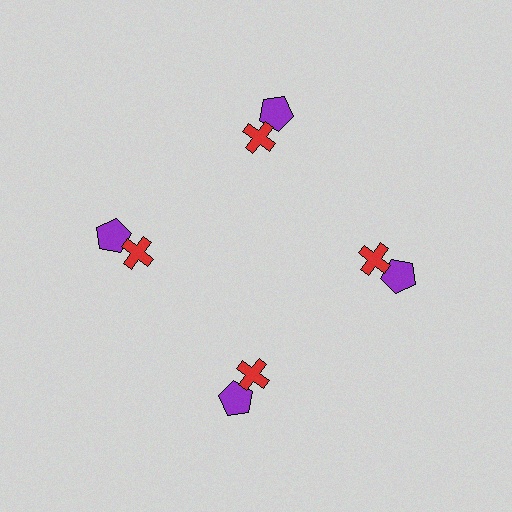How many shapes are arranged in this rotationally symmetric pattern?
There are 8 shapes, arranged in 4 groups of 2.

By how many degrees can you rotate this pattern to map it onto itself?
The pattern maps onto itself every 90 degrees of rotation.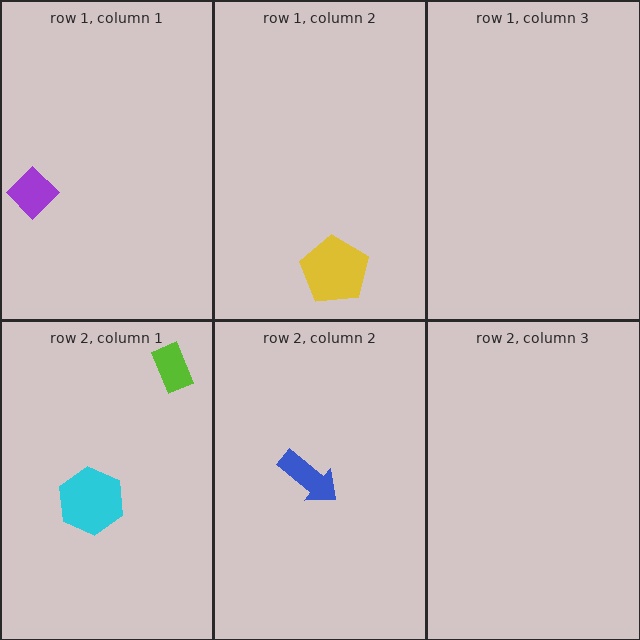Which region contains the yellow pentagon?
The row 1, column 2 region.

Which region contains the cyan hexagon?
The row 2, column 1 region.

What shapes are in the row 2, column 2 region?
The blue arrow.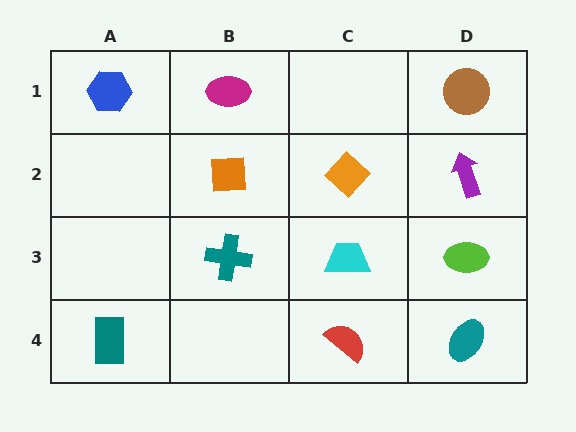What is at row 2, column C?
An orange diamond.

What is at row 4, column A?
A teal rectangle.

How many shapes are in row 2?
3 shapes.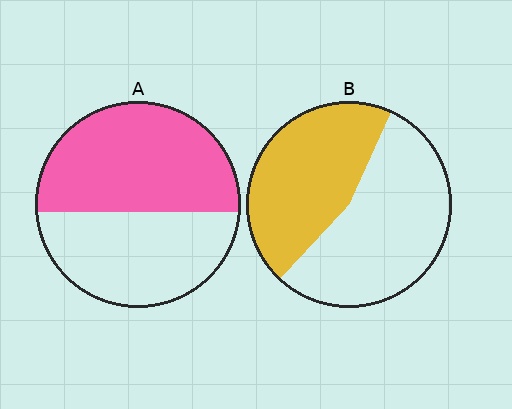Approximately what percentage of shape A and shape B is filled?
A is approximately 55% and B is approximately 45%.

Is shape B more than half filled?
No.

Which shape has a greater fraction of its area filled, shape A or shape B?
Shape A.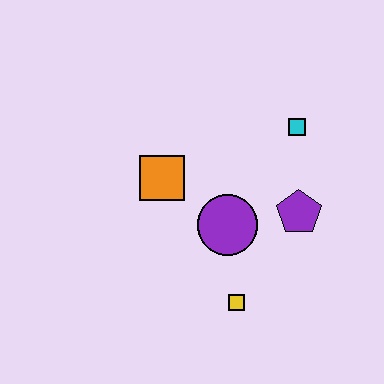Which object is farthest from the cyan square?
The yellow square is farthest from the cyan square.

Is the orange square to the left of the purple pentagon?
Yes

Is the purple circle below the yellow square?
No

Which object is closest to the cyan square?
The purple pentagon is closest to the cyan square.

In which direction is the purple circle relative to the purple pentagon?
The purple circle is to the left of the purple pentagon.